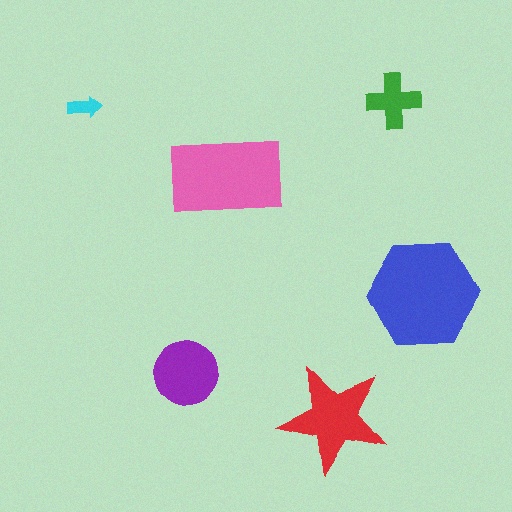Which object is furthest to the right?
The blue hexagon is rightmost.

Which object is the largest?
The blue hexagon.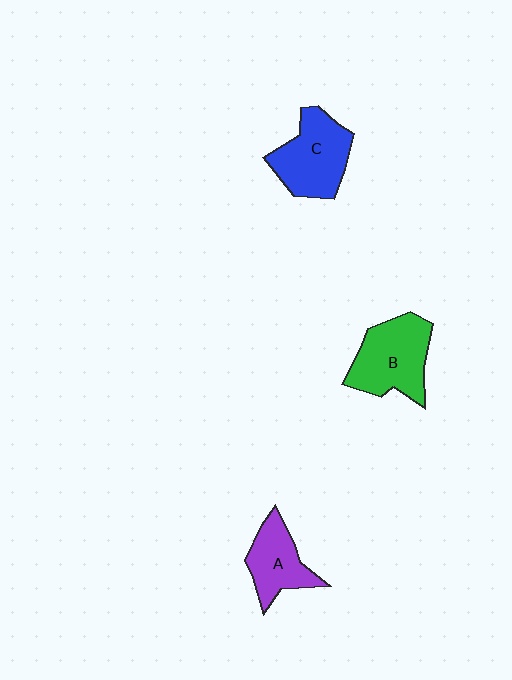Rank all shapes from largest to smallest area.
From largest to smallest: B (green), C (blue), A (purple).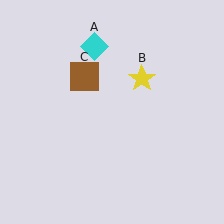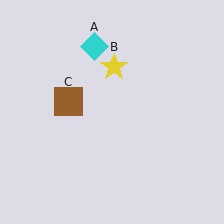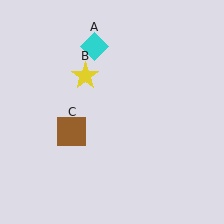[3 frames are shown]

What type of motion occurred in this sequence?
The yellow star (object B), brown square (object C) rotated counterclockwise around the center of the scene.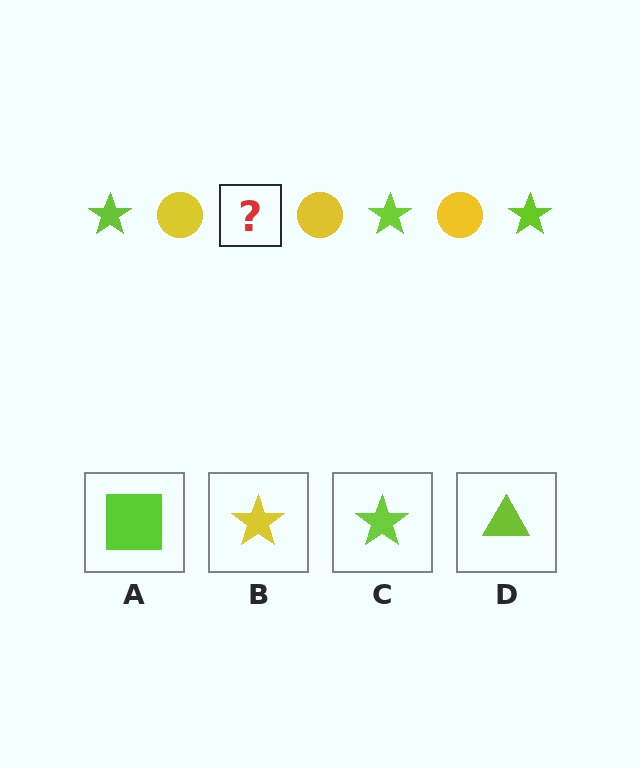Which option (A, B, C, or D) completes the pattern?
C.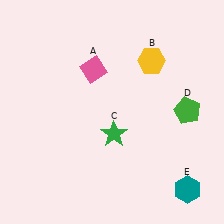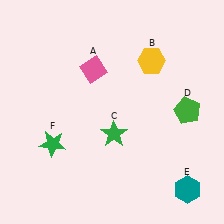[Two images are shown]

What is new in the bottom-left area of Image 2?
A green star (F) was added in the bottom-left area of Image 2.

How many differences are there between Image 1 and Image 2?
There is 1 difference between the two images.